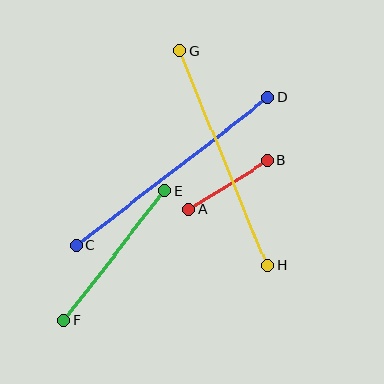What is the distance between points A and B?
The distance is approximately 92 pixels.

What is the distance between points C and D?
The distance is approximately 242 pixels.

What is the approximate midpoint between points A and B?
The midpoint is at approximately (228, 185) pixels.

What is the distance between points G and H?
The distance is approximately 232 pixels.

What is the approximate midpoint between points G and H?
The midpoint is at approximately (224, 158) pixels.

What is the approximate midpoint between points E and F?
The midpoint is at approximately (114, 256) pixels.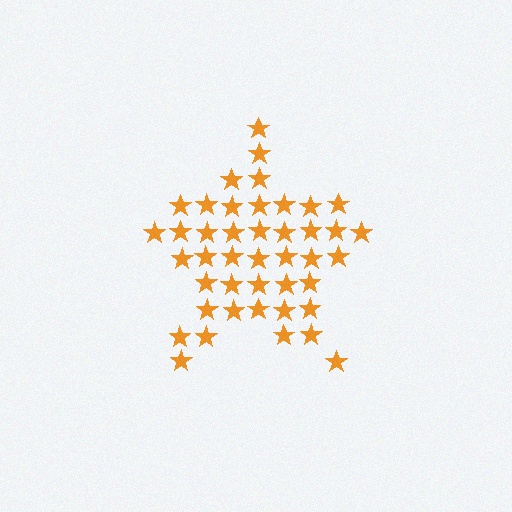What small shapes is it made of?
It is made of small stars.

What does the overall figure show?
The overall figure shows a star.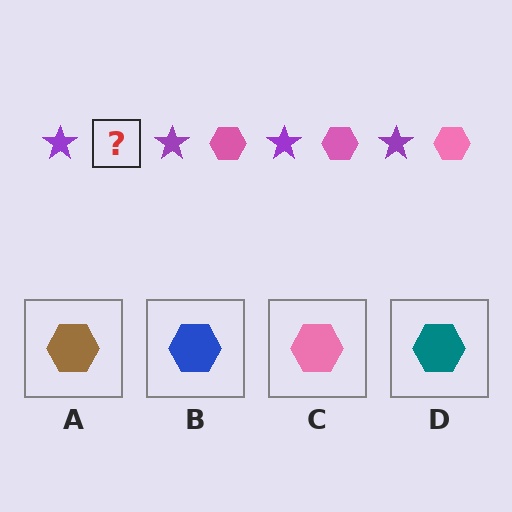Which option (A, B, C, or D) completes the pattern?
C.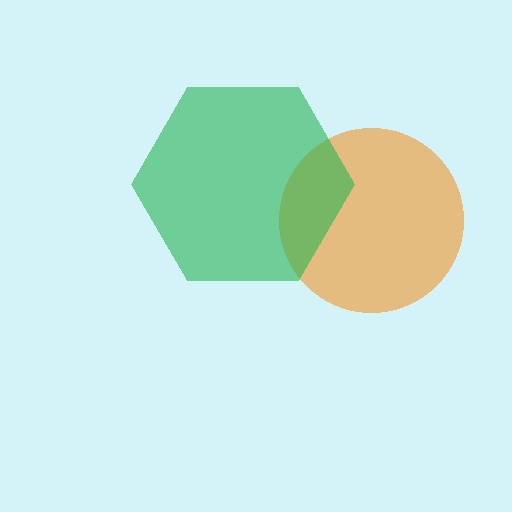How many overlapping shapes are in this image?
There are 2 overlapping shapes in the image.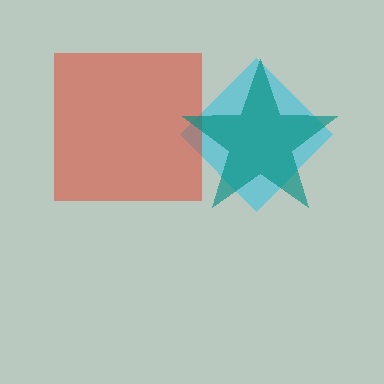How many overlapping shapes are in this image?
There are 3 overlapping shapes in the image.